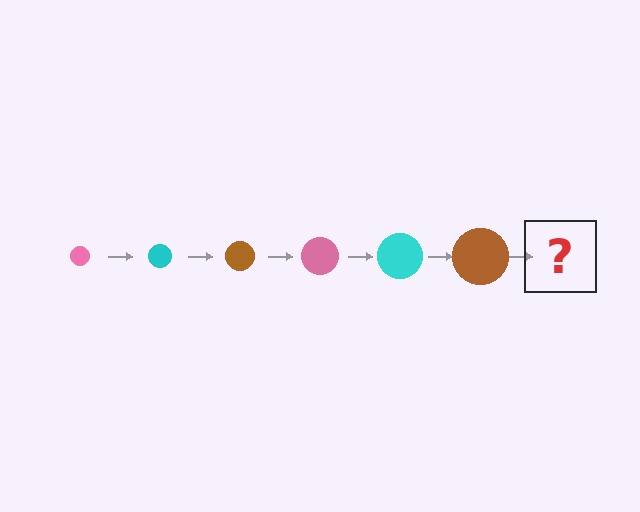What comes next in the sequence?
The next element should be a pink circle, larger than the previous one.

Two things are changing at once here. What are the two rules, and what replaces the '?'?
The two rules are that the circle grows larger each step and the color cycles through pink, cyan, and brown. The '?' should be a pink circle, larger than the previous one.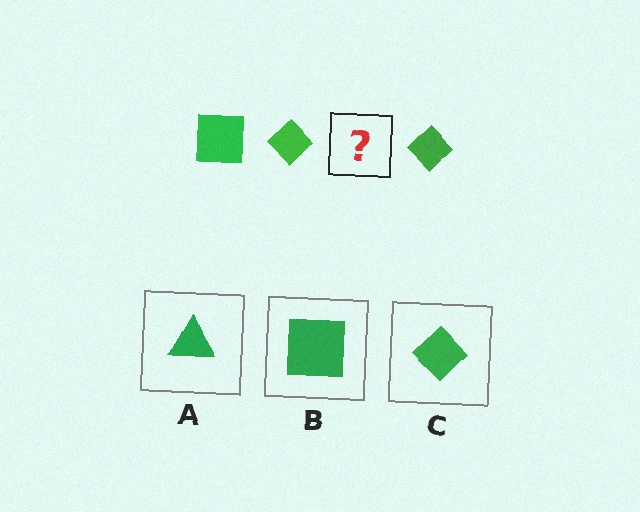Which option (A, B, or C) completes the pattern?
B.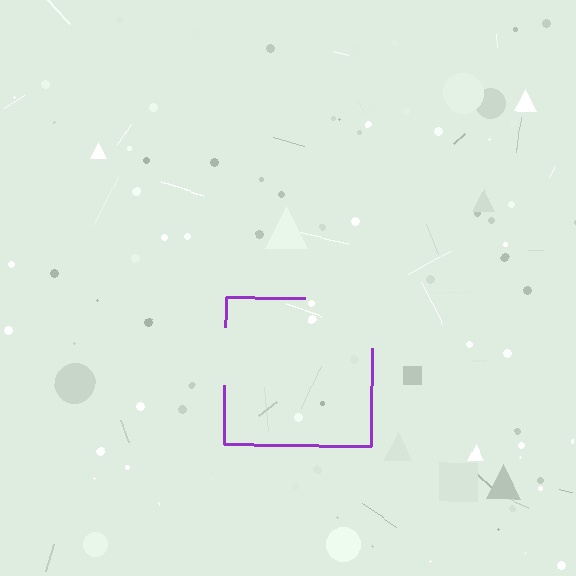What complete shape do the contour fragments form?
The contour fragments form a square.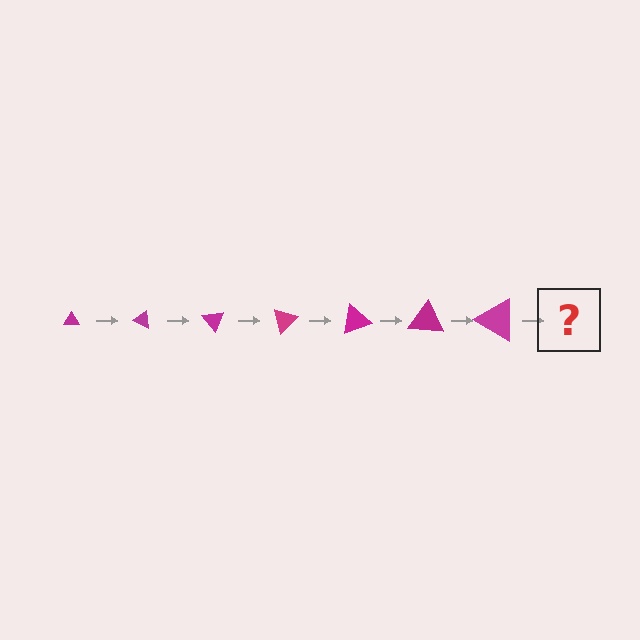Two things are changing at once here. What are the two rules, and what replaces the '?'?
The two rules are that the triangle grows larger each step and it rotates 25 degrees each step. The '?' should be a triangle, larger than the previous one and rotated 175 degrees from the start.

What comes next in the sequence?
The next element should be a triangle, larger than the previous one and rotated 175 degrees from the start.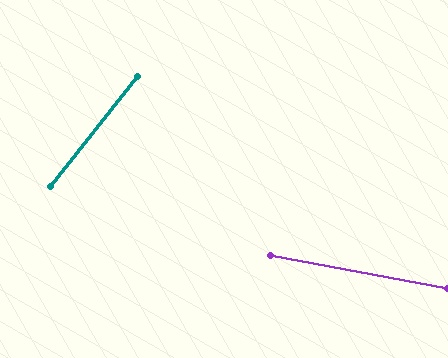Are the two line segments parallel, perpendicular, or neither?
Neither parallel nor perpendicular — they differ by about 62°.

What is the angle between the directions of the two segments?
Approximately 62 degrees.